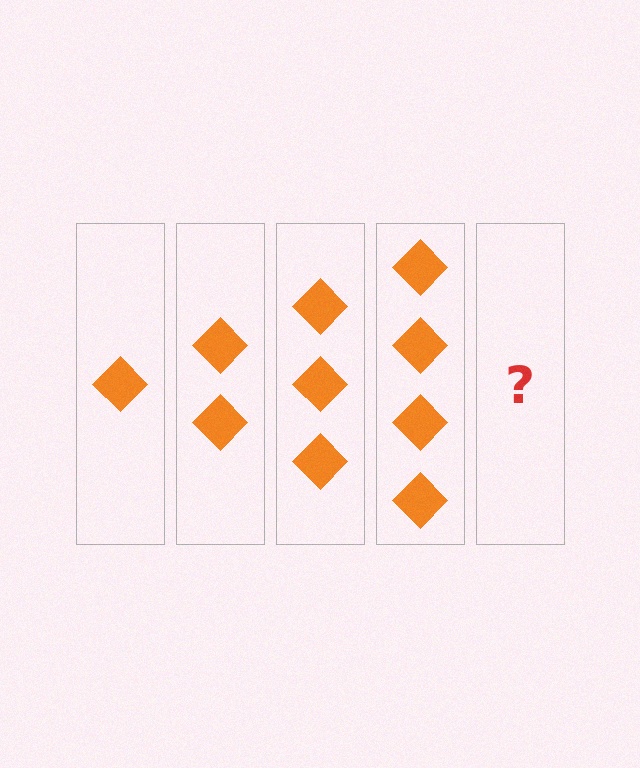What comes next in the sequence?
The next element should be 5 diamonds.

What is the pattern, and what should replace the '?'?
The pattern is that each step adds one more diamond. The '?' should be 5 diamonds.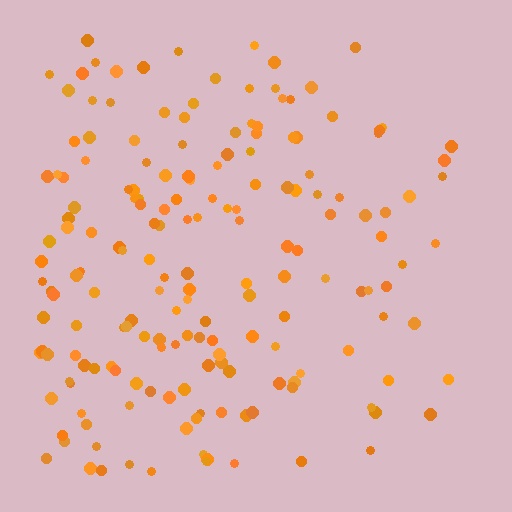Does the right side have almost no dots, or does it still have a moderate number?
Still a moderate number, just noticeably fewer than the left.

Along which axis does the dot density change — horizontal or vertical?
Horizontal.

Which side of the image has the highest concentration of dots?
The left.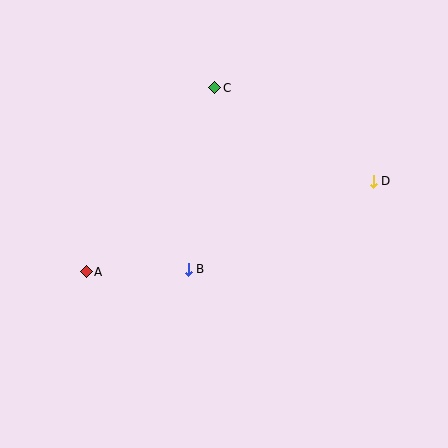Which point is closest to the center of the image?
Point B at (188, 269) is closest to the center.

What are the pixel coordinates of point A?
Point A is at (86, 272).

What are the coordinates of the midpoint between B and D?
The midpoint between B and D is at (281, 225).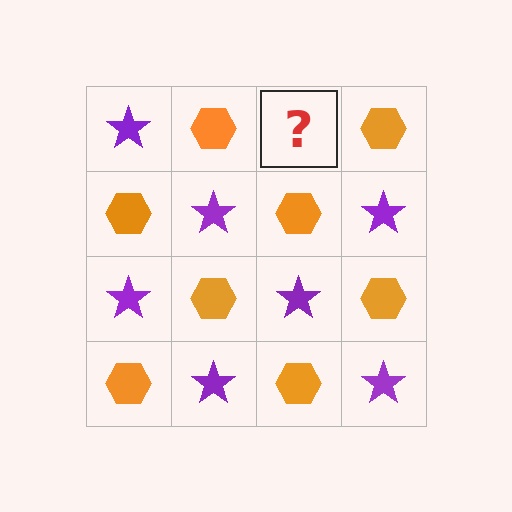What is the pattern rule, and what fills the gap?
The rule is that it alternates purple star and orange hexagon in a checkerboard pattern. The gap should be filled with a purple star.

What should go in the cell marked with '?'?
The missing cell should contain a purple star.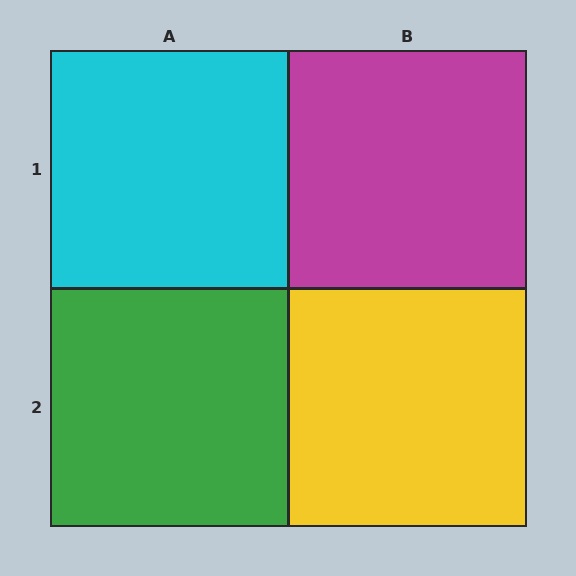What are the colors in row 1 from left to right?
Cyan, magenta.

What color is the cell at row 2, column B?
Yellow.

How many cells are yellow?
1 cell is yellow.